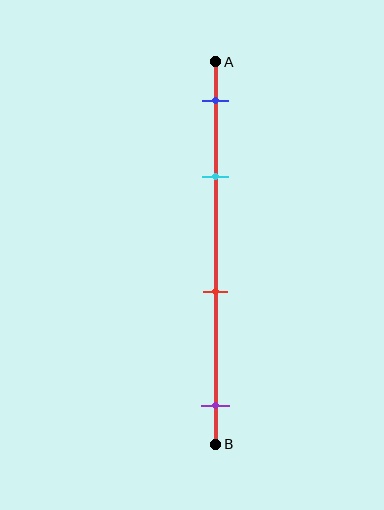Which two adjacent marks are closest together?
The blue and cyan marks are the closest adjacent pair.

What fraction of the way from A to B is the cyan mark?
The cyan mark is approximately 30% (0.3) of the way from A to B.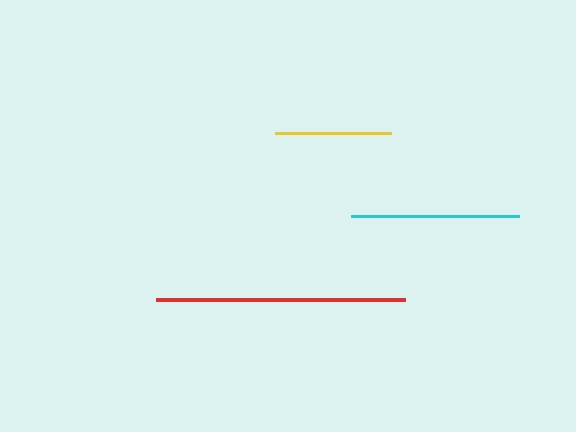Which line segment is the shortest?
The yellow line is the shortest at approximately 116 pixels.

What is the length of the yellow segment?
The yellow segment is approximately 116 pixels long.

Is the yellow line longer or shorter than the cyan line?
The cyan line is longer than the yellow line.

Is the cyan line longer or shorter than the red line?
The red line is longer than the cyan line.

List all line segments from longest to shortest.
From longest to shortest: red, cyan, yellow.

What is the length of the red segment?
The red segment is approximately 249 pixels long.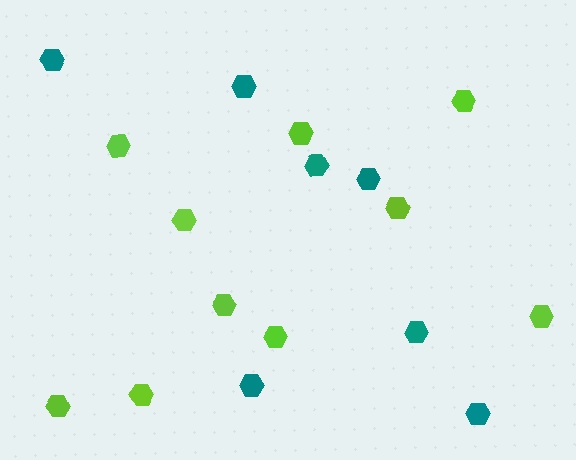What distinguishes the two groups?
There are 2 groups: one group of teal hexagons (7) and one group of lime hexagons (10).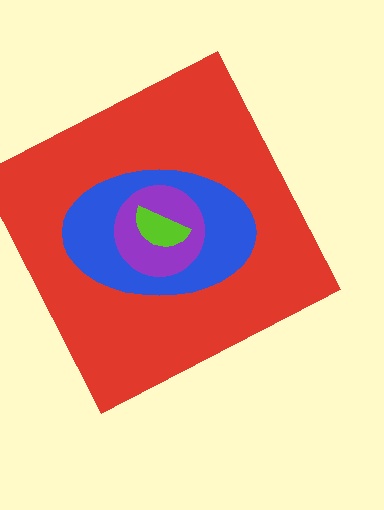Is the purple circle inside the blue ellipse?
Yes.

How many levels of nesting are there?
4.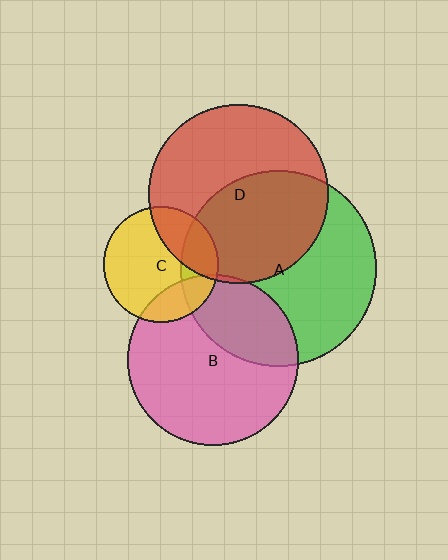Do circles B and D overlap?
Yes.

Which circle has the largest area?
Circle A (green).